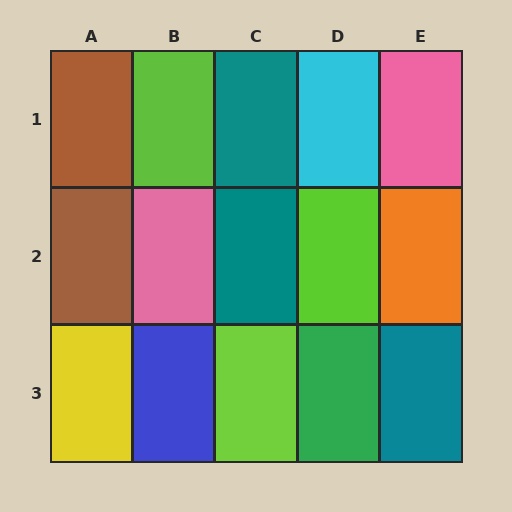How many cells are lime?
3 cells are lime.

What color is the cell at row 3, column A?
Yellow.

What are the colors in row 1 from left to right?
Brown, lime, teal, cyan, pink.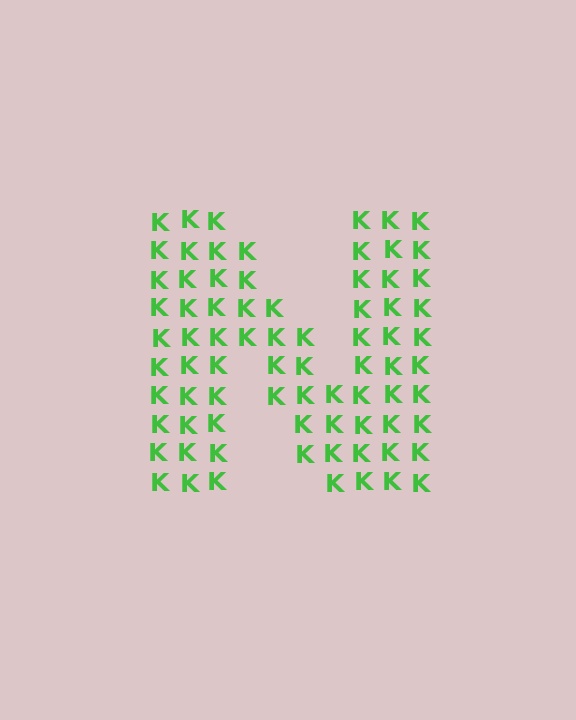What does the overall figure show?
The overall figure shows the letter N.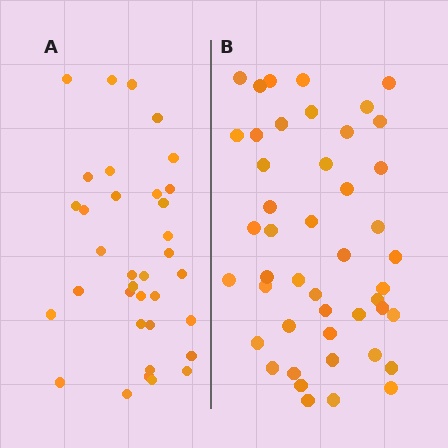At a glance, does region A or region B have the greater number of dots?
Region B (the right region) has more dots.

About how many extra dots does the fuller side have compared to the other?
Region B has roughly 12 or so more dots than region A.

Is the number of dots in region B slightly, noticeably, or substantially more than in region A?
Region B has noticeably more, but not dramatically so. The ratio is roughly 1.3 to 1.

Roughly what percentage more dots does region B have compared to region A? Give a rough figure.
About 30% more.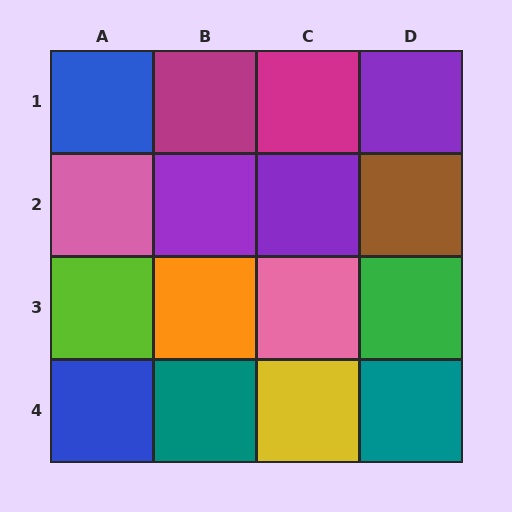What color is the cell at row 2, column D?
Brown.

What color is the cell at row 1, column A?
Blue.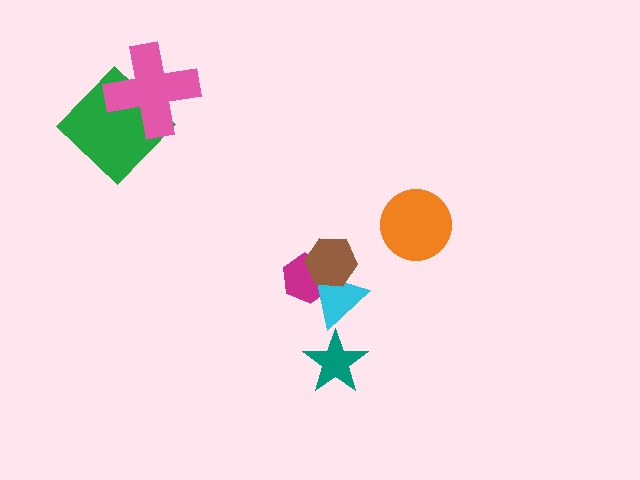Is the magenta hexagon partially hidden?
Yes, it is partially covered by another shape.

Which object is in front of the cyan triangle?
The brown hexagon is in front of the cyan triangle.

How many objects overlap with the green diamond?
1 object overlaps with the green diamond.